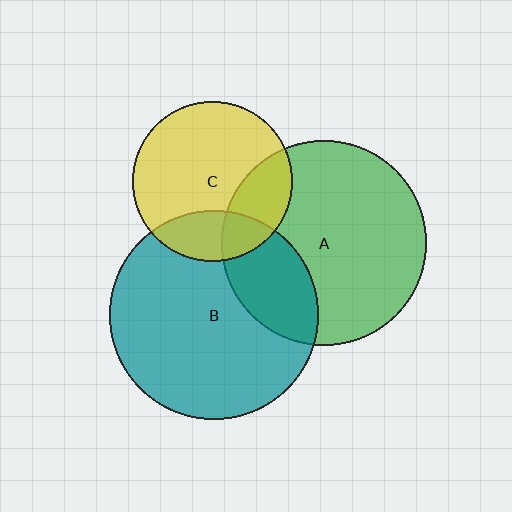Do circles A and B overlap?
Yes.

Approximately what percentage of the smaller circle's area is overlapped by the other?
Approximately 25%.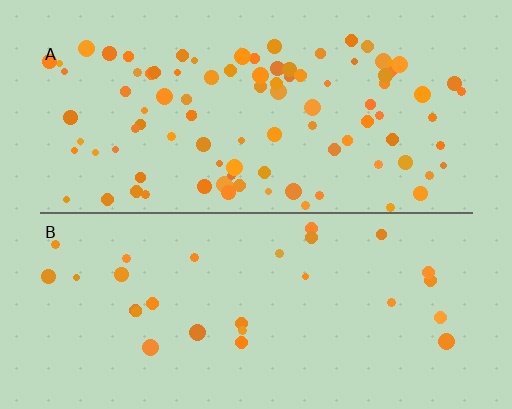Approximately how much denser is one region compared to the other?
Approximately 3.3× — region A over region B.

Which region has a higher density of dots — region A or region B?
A (the top).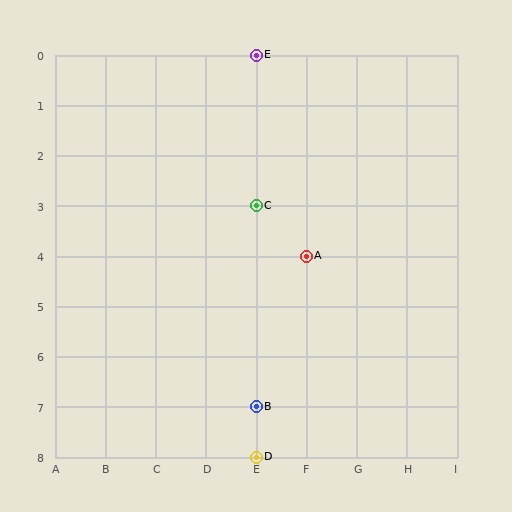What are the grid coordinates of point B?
Point B is at grid coordinates (E, 7).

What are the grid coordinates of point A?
Point A is at grid coordinates (F, 4).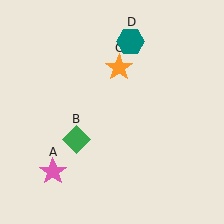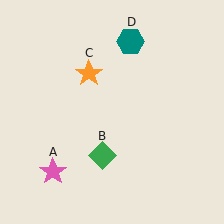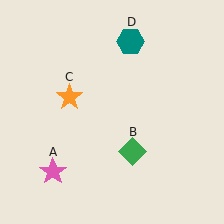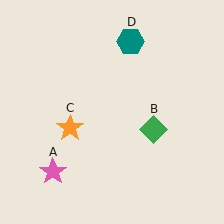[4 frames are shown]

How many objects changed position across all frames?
2 objects changed position: green diamond (object B), orange star (object C).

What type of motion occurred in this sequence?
The green diamond (object B), orange star (object C) rotated counterclockwise around the center of the scene.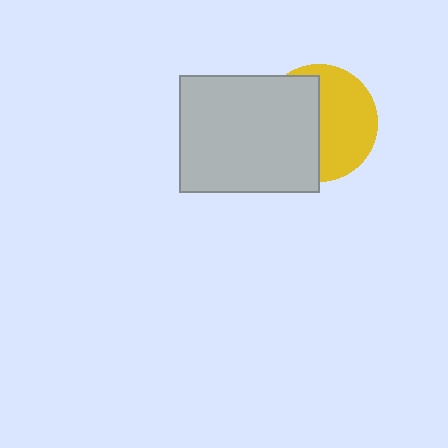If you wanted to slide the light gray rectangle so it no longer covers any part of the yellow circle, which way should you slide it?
Slide it left — that is the most direct way to separate the two shapes.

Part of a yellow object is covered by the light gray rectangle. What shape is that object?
It is a circle.